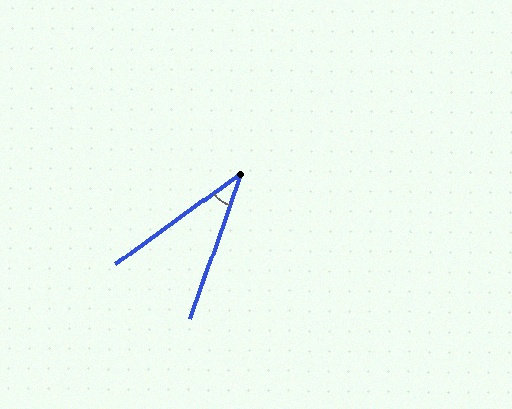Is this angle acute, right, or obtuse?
It is acute.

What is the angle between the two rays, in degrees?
Approximately 35 degrees.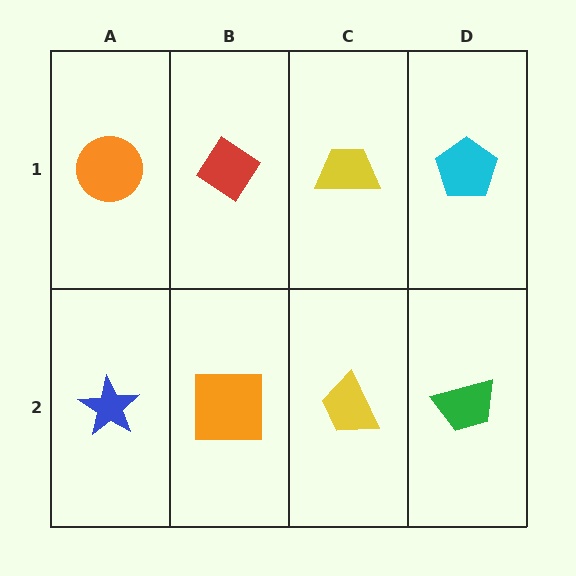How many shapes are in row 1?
4 shapes.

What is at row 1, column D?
A cyan pentagon.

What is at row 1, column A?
An orange circle.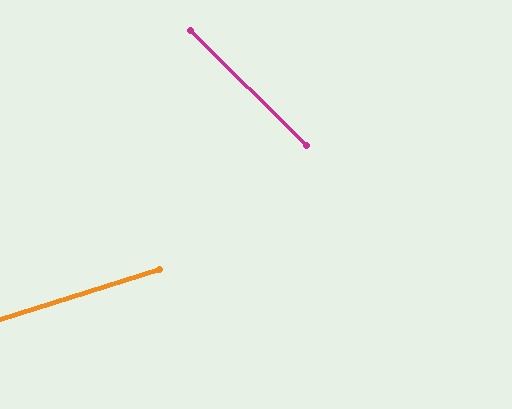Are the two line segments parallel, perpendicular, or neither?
Neither parallel nor perpendicular — they differ by about 62°.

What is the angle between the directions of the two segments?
Approximately 62 degrees.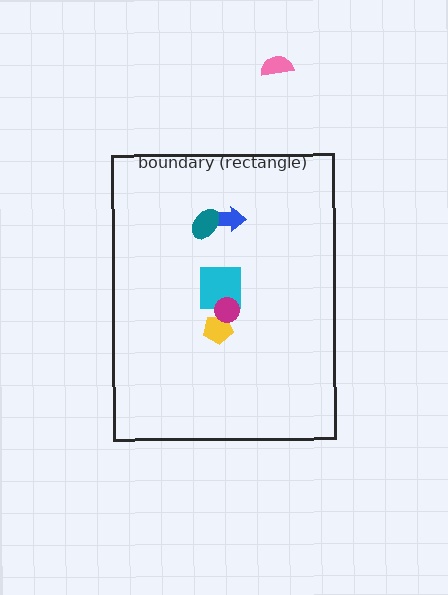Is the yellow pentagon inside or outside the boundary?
Inside.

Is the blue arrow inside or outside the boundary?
Inside.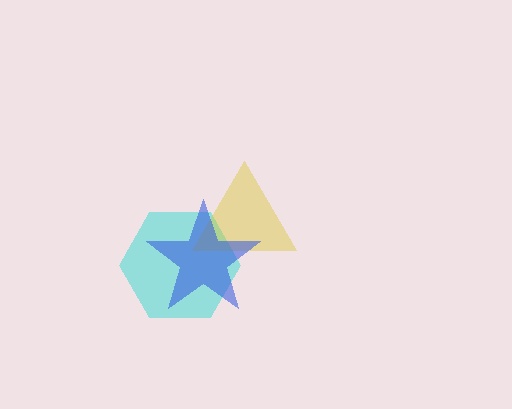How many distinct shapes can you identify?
There are 3 distinct shapes: a cyan hexagon, a yellow triangle, a blue star.